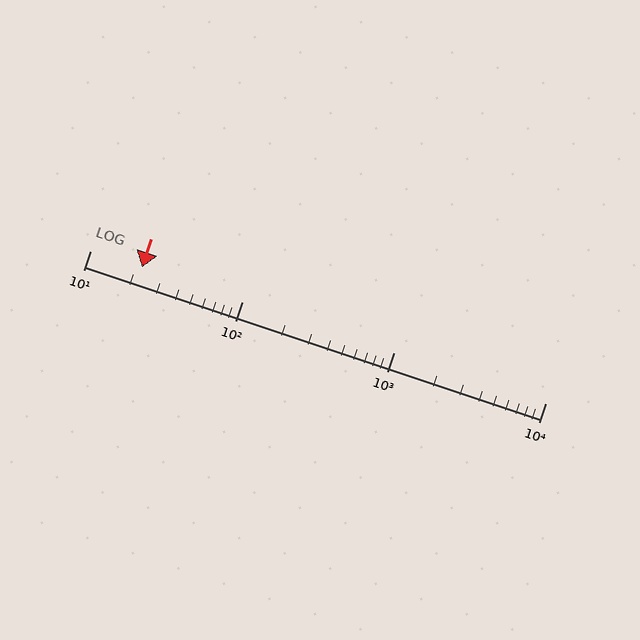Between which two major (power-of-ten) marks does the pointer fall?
The pointer is between 10 and 100.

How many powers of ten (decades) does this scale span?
The scale spans 3 decades, from 10 to 10000.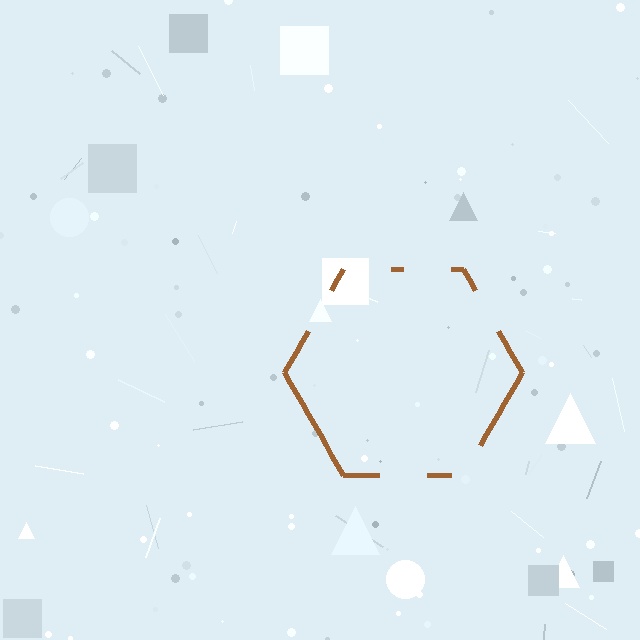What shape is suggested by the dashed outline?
The dashed outline suggests a hexagon.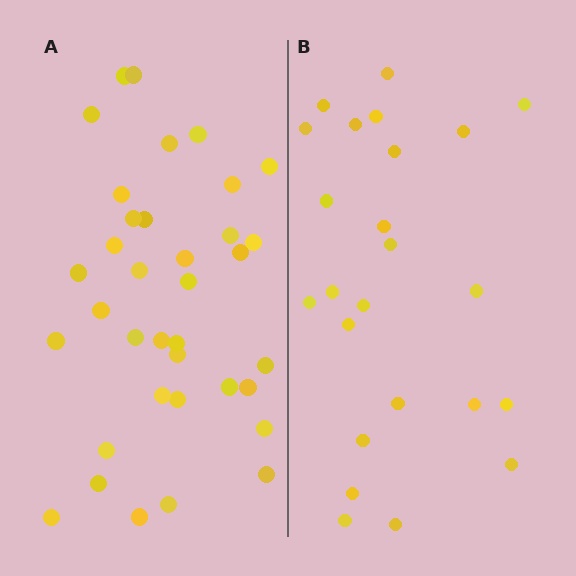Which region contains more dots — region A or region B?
Region A (the left region) has more dots.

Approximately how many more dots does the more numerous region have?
Region A has roughly 12 or so more dots than region B.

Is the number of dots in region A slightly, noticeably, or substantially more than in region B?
Region A has substantially more. The ratio is roughly 1.5 to 1.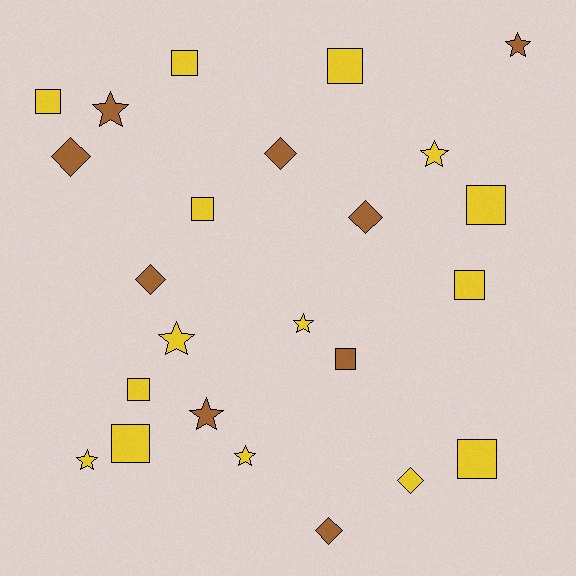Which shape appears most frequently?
Square, with 10 objects.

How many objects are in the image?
There are 24 objects.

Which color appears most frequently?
Yellow, with 15 objects.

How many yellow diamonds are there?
There is 1 yellow diamond.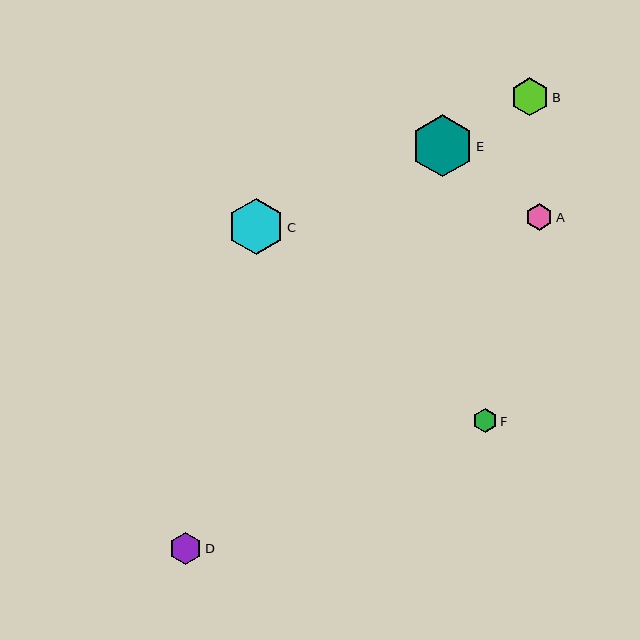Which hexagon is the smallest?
Hexagon F is the smallest with a size of approximately 24 pixels.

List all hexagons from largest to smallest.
From largest to smallest: E, C, B, D, A, F.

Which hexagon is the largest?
Hexagon E is the largest with a size of approximately 62 pixels.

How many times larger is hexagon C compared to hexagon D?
Hexagon C is approximately 1.7 times the size of hexagon D.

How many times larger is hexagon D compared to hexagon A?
Hexagon D is approximately 1.2 times the size of hexagon A.